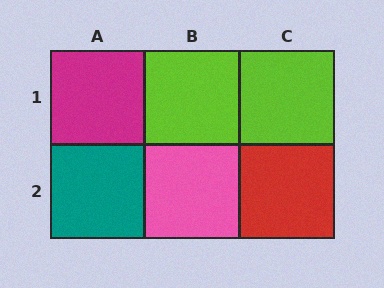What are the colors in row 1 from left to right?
Magenta, lime, lime.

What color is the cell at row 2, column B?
Pink.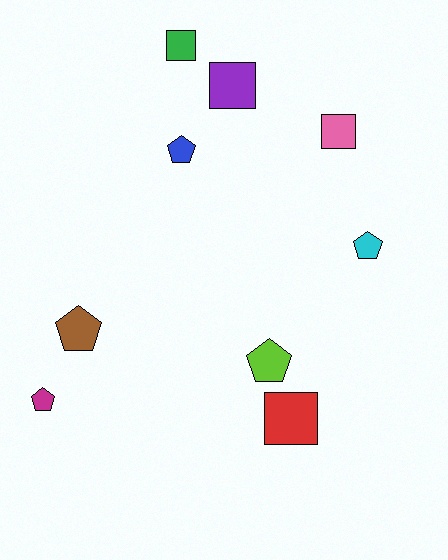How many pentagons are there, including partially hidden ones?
There are 5 pentagons.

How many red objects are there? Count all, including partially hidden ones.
There is 1 red object.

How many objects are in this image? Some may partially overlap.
There are 9 objects.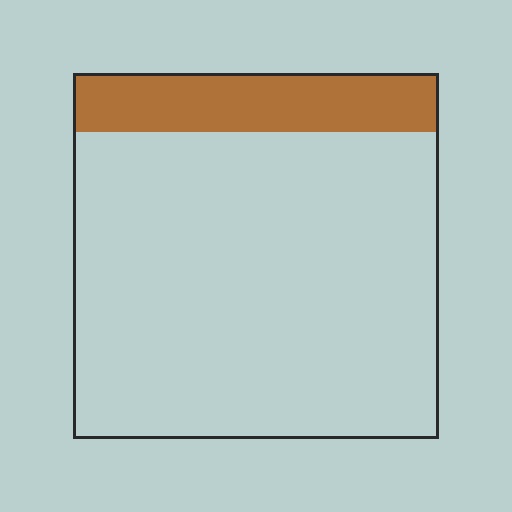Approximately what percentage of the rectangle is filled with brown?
Approximately 15%.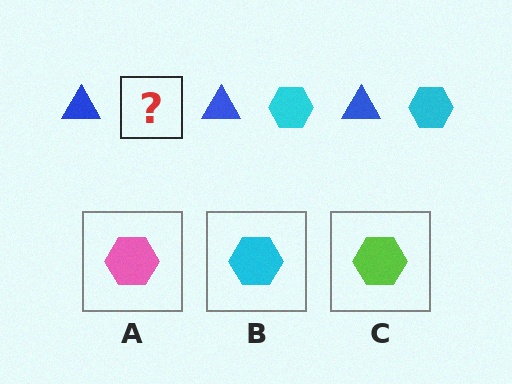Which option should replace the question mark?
Option B.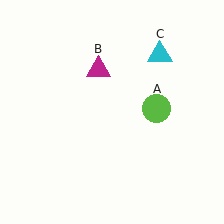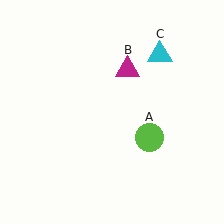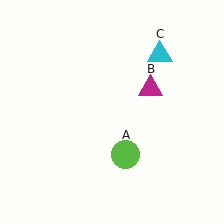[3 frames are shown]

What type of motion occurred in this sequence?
The lime circle (object A), magenta triangle (object B) rotated clockwise around the center of the scene.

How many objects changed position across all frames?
2 objects changed position: lime circle (object A), magenta triangle (object B).